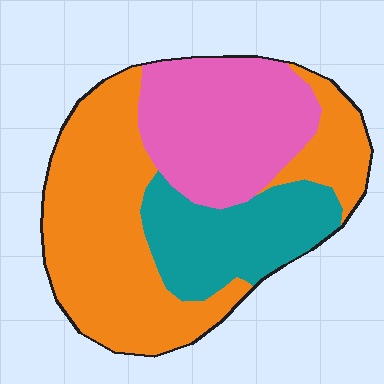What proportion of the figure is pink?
Pink covers 29% of the figure.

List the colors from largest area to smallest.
From largest to smallest: orange, pink, teal.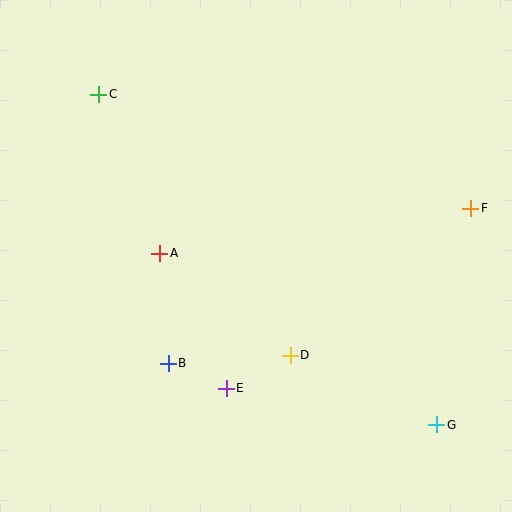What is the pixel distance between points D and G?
The distance between D and G is 162 pixels.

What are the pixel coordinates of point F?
Point F is at (471, 208).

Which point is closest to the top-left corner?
Point C is closest to the top-left corner.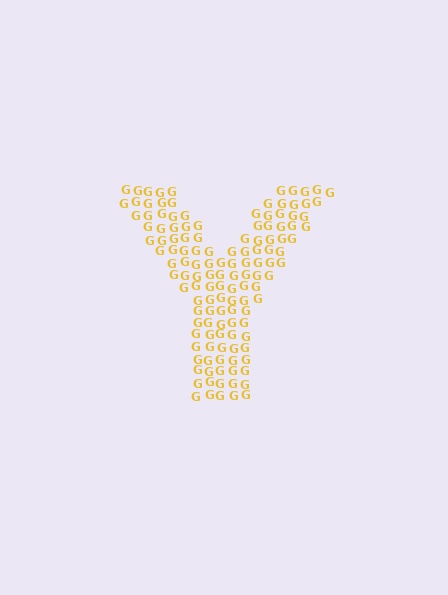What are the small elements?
The small elements are letter G's.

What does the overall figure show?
The overall figure shows the letter Y.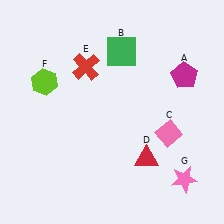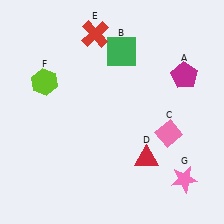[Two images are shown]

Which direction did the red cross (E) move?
The red cross (E) moved up.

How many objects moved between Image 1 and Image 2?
1 object moved between the two images.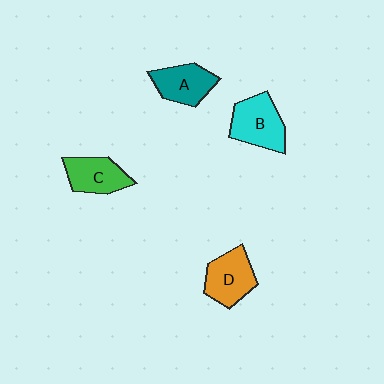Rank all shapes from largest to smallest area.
From largest to smallest: B (cyan), D (orange), A (teal), C (green).